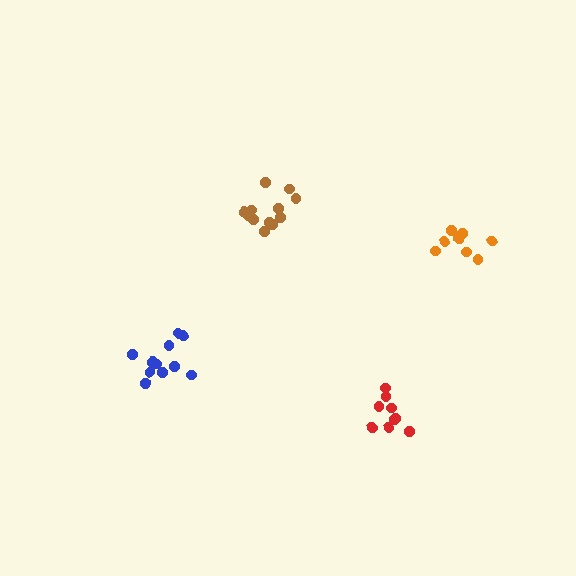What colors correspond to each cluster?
The clusters are colored: blue, orange, red, brown.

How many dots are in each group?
Group 1: 11 dots, Group 2: 8 dots, Group 3: 9 dots, Group 4: 12 dots (40 total).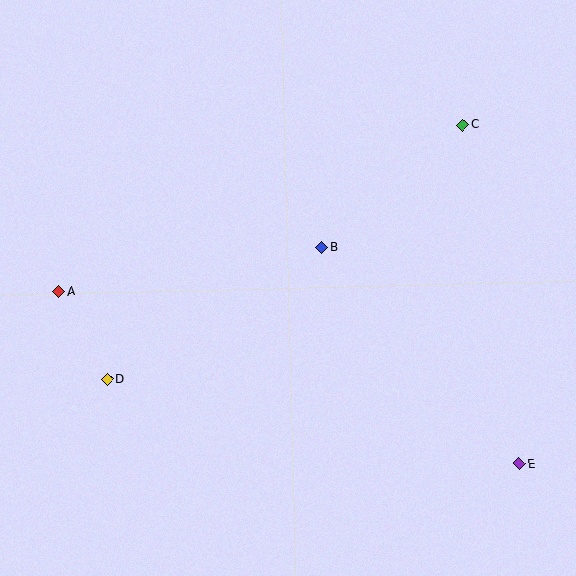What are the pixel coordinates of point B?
Point B is at (322, 247).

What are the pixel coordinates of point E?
Point E is at (519, 464).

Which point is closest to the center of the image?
Point B at (322, 247) is closest to the center.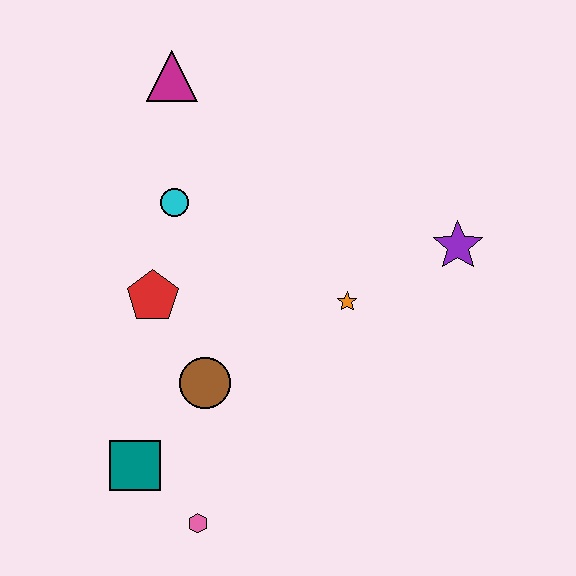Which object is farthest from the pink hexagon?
The magenta triangle is farthest from the pink hexagon.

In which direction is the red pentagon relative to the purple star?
The red pentagon is to the left of the purple star.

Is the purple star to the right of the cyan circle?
Yes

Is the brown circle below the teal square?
No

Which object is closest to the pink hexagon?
The teal square is closest to the pink hexagon.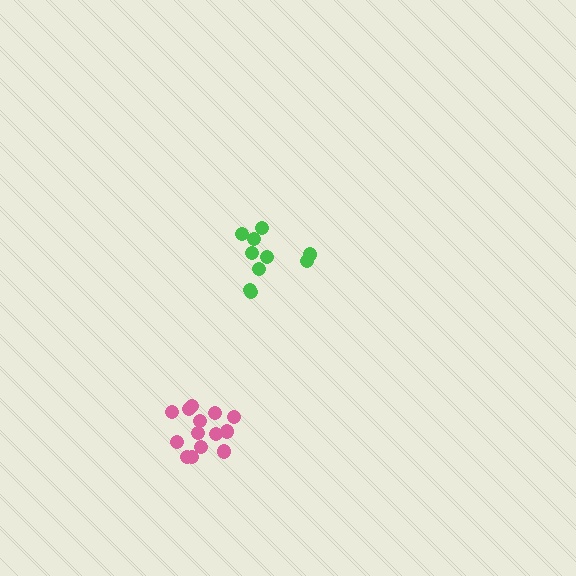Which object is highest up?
The green cluster is topmost.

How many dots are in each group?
Group 1: 14 dots, Group 2: 10 dots (24 total).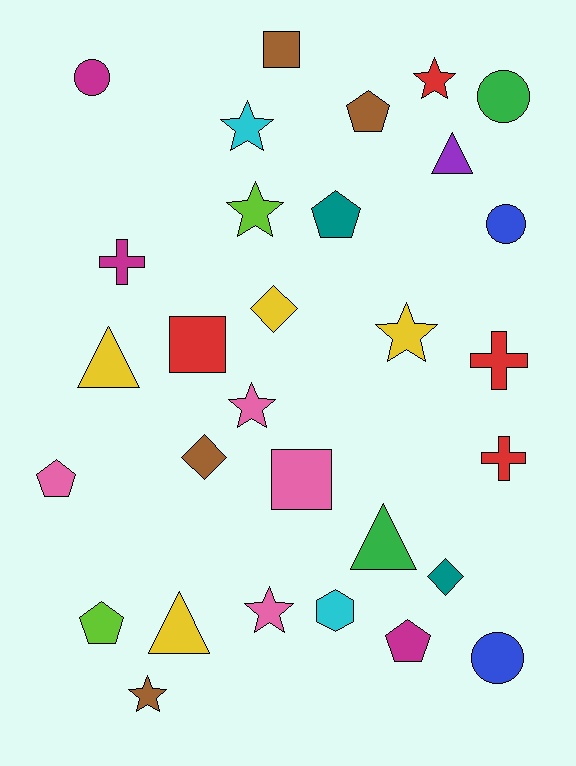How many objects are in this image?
There are 30 objects.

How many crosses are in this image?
There are 3 crosses.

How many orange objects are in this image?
There are no orange objects.